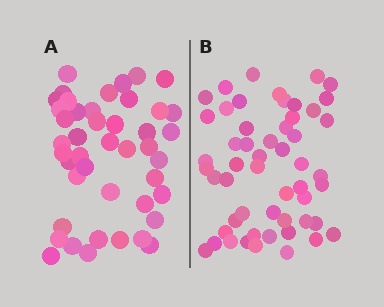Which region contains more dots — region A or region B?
Region B (the right region) has more dots.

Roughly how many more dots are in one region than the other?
Region B has roughly 8 or so more dots than region A.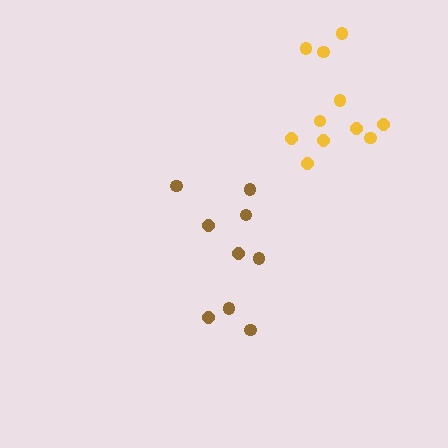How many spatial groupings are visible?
There are 2 spatial groupings.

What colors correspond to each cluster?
The clusters are colored: brown, yellow.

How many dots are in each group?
Group 1: 9 dots, Group 2: 11 dots (20 total).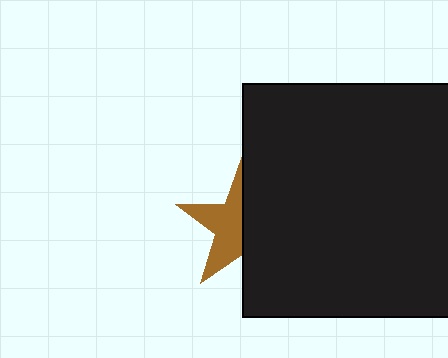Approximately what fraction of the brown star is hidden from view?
Roughly 52% of the brown star is hidden behind the black square.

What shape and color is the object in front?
The object in front is a black square.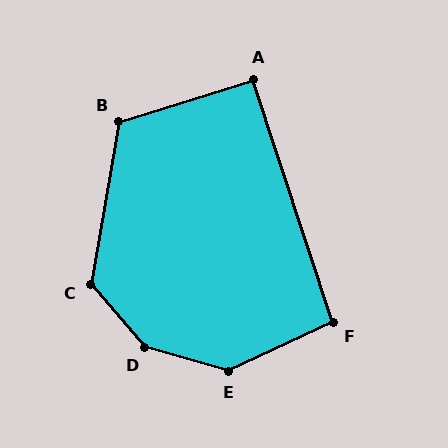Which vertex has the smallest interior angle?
A, at approximately 91 degrees.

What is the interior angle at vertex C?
Approximately 129 degrees (obtuse).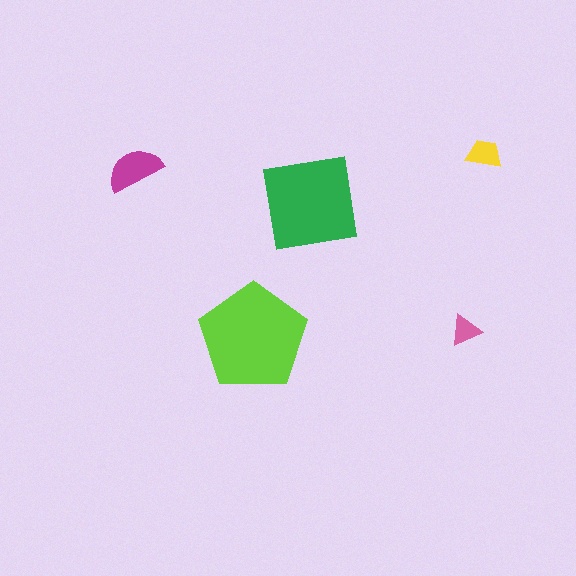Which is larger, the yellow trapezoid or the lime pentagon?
The lime pentagon.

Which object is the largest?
The lime pentagon.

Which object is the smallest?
The pink triangle.